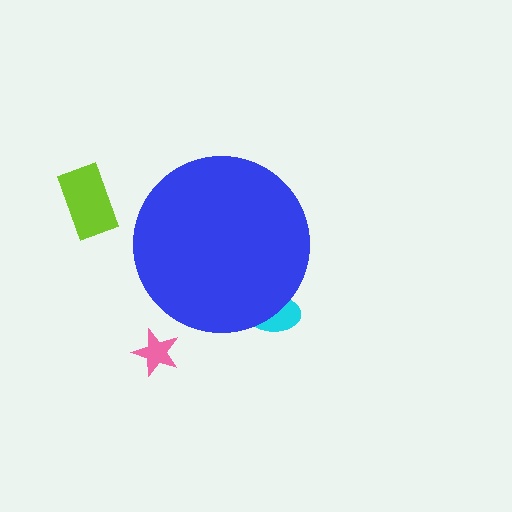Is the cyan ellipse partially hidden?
Yes, the cyan ellipse is partially hidden behind the blue circle.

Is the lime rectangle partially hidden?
No, the lime rectangle is fully visible.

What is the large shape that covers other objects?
A blue circle.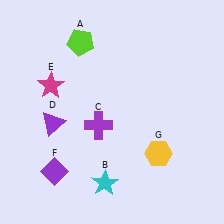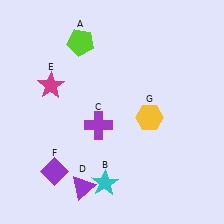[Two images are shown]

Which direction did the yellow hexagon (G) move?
The yellow hexagon (G) moved up.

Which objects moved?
The objects that moved are: the purple triangle (D), the yellow hexagon (G).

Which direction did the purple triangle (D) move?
The purple triangle (D) moved down.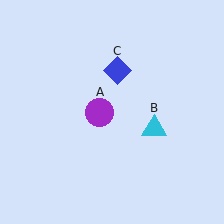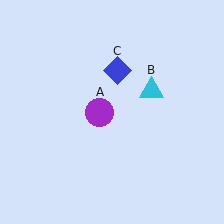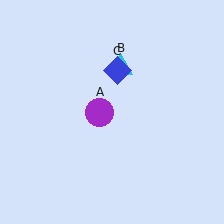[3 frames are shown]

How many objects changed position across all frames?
1 object changed position: cyan triangle (object B).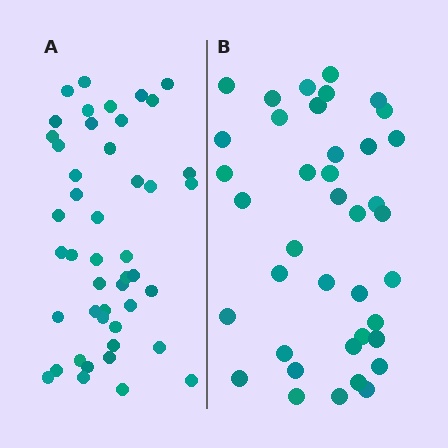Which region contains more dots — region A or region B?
Region A (the left region) has more dots.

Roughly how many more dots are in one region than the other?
Region A has roughly 8 or so more dots than region B.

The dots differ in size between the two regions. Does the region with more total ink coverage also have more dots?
No. Region B has more total ink coverage because its dots are larger, but region A actually contains more individual dots. Total area can be misleading — the number of items is what matters here.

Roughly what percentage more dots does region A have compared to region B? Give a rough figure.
About 20% more.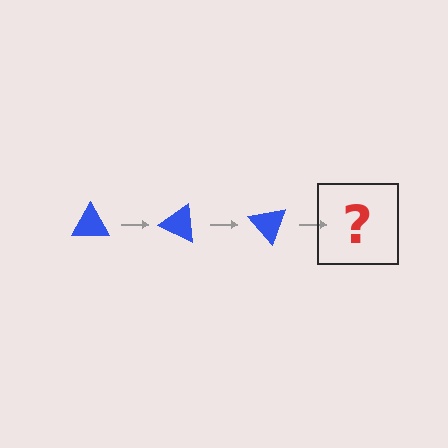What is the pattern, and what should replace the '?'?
The pattern is that the triangle rotates 25 degrees each step. The '?' should be a blue triangle rotated 75 degrees.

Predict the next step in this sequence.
The next step is a blue triangle rotated 75 degrees.